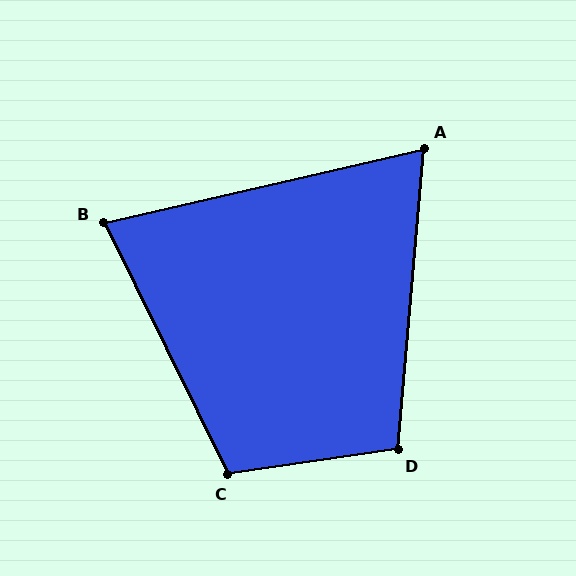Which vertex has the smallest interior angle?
A, at approximately 72 degrees.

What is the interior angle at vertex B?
Approximately 77 degrees (acute).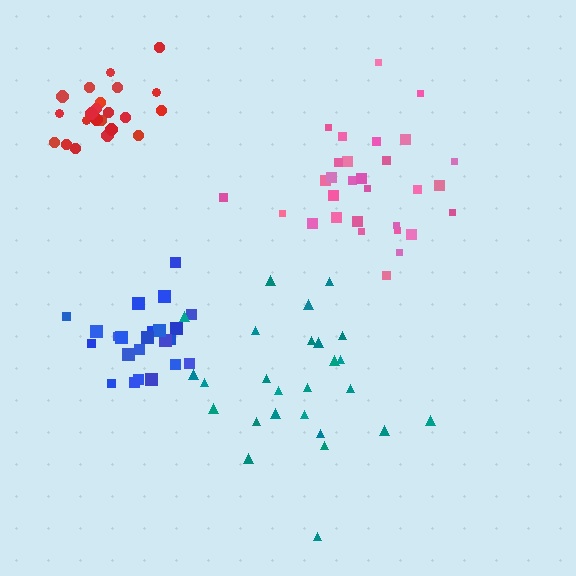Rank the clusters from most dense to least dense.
blue, red, pink, teal.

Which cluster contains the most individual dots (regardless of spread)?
Pink (30).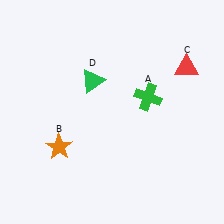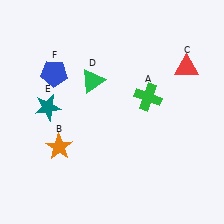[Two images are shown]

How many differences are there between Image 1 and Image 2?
There are 2 differences between the two images.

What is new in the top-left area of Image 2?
A teal star (E) was added in the top-left area of Image 2.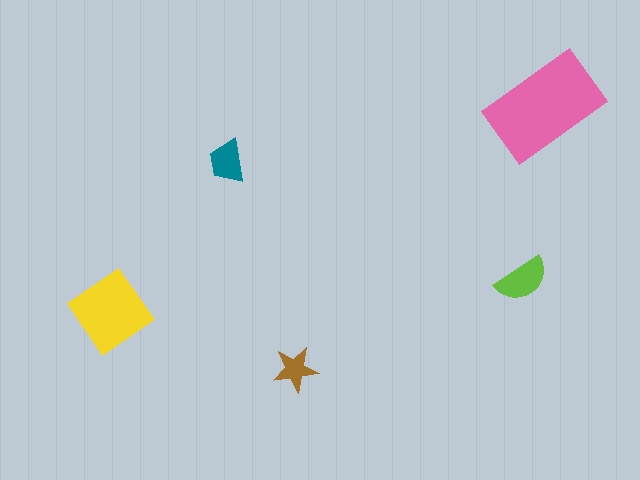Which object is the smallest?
The brown star.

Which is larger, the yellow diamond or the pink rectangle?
The pink rectangle.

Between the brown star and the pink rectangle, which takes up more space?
The pink rectangle.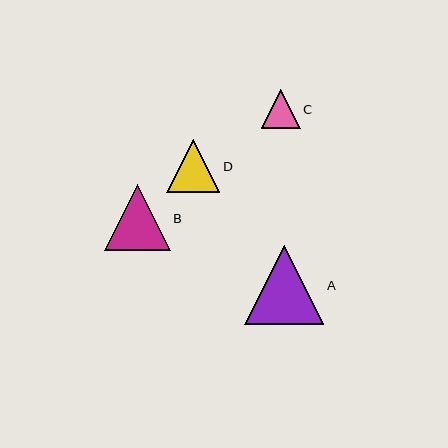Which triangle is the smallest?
Triangle C is the smallest with a size of approximately 39 pixels.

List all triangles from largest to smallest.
From largest to smallest: A, B, D, C.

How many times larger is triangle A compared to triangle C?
Triangle A is approximately 2.0 times the size of triangle C.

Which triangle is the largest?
Triangle A is the largest with a size of approximately 79 pixels.